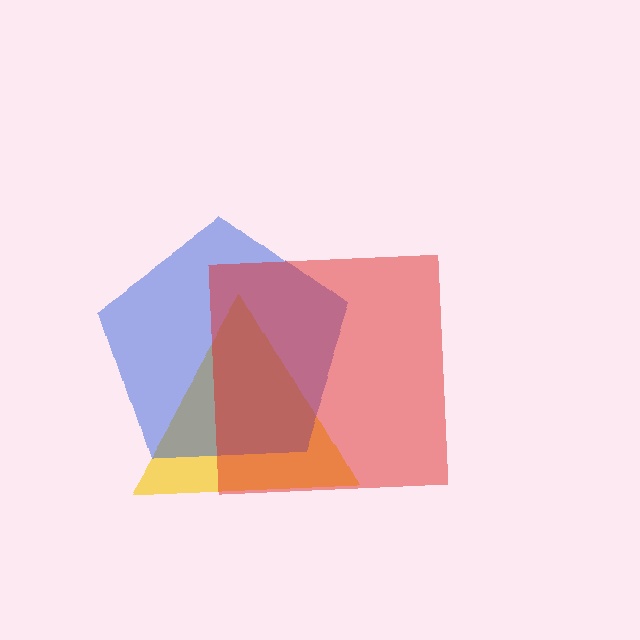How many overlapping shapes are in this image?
There are 3 overlapping shapes in the image.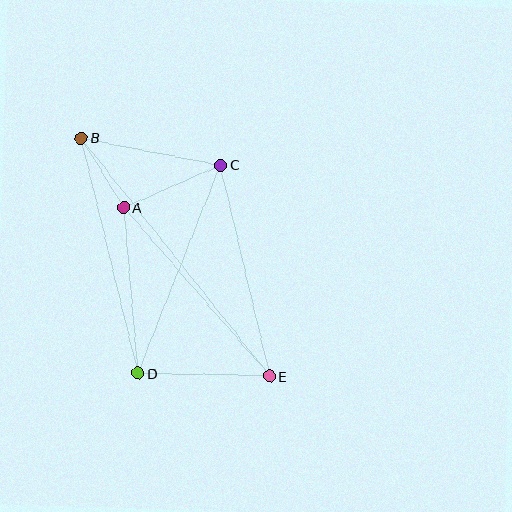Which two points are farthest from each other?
Points B and E are farthest from each other.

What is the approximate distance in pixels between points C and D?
The distance between C and D is approximately 224 pixels.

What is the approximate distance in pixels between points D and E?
The distance between D and E is approximately 132 pixels.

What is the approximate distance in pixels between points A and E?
The distance between A and E is approximately 223 pixels.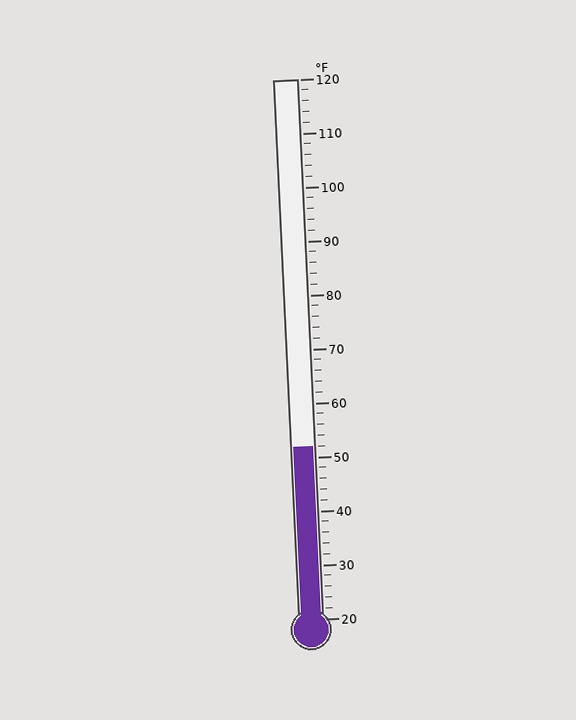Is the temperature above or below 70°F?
The temperature is below 70°F.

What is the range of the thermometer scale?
The thermometer scale ranges from 20°F to 120°F.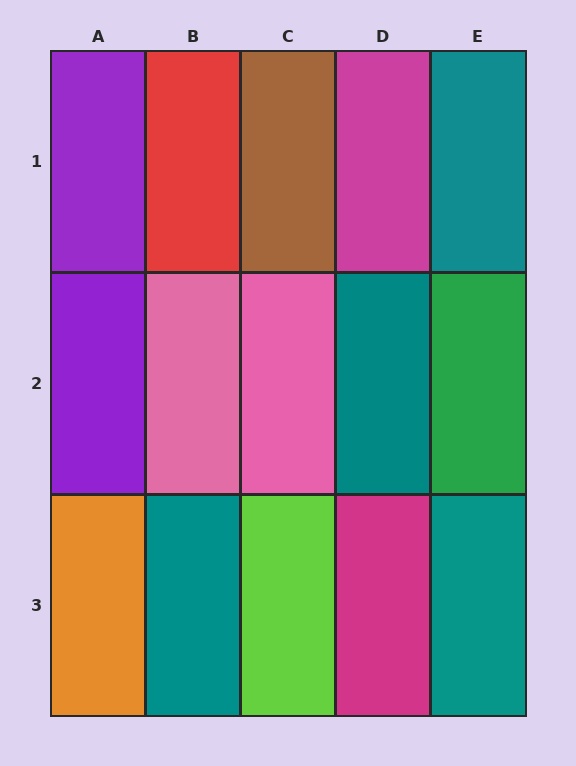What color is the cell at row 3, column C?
Lime.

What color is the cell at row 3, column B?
Teal.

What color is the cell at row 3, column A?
Orange.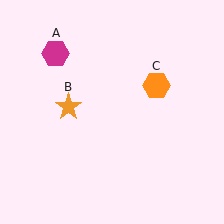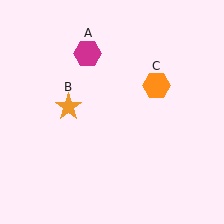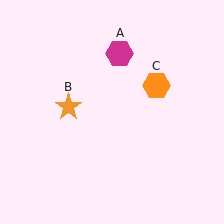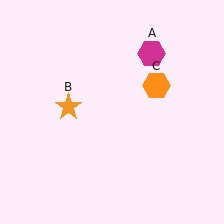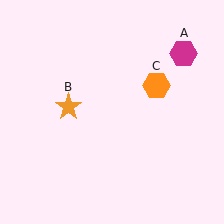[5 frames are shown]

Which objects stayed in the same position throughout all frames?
Orange star (object B) and orange hexagon (object C) remained stationary.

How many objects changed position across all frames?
1 object changed position: magenta hexagon (object A).